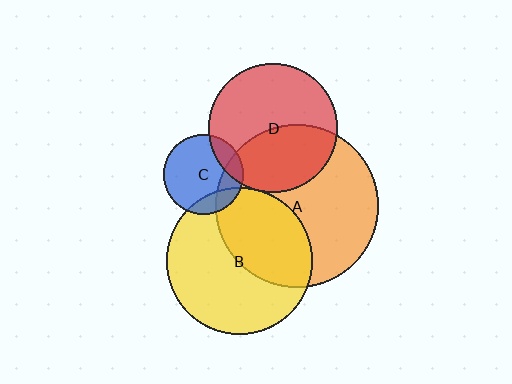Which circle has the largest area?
Circle A (orange).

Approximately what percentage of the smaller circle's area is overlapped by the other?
Approximately 20%.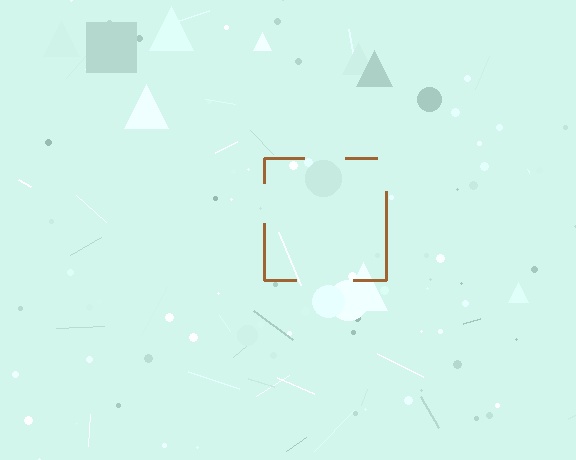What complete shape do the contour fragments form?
The contour fragments form a square.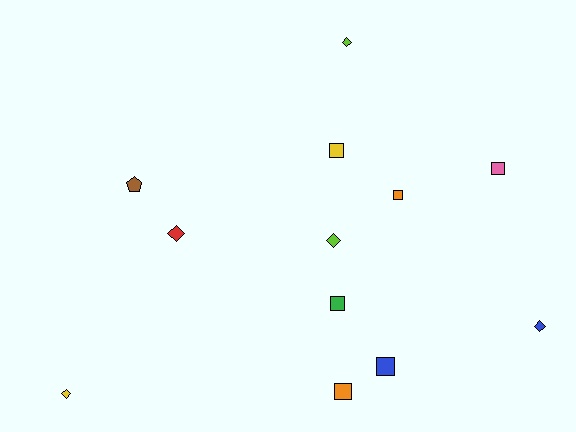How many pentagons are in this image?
There is 1 pentagon.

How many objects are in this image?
There are 12 objects.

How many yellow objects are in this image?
There are 2 yellow objects.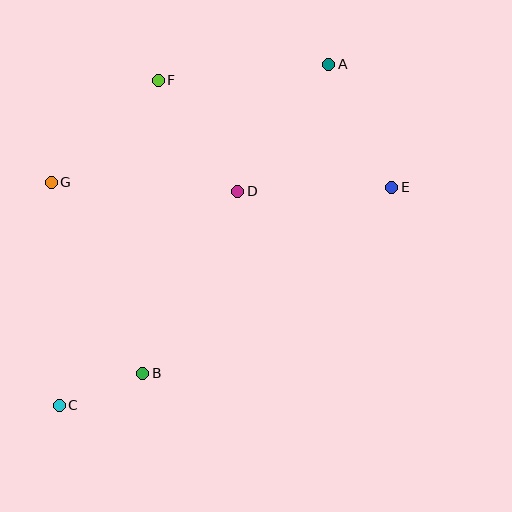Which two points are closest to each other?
Points B and C are closest to each other.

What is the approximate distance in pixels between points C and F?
The distance between C and F is approximately 340 pixels.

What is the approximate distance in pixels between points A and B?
The distance between A and B is approximately 361 pixels.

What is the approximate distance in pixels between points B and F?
The distance between B and F is approximately 294 pixels.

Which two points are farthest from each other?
Points A and C are farthest from each other.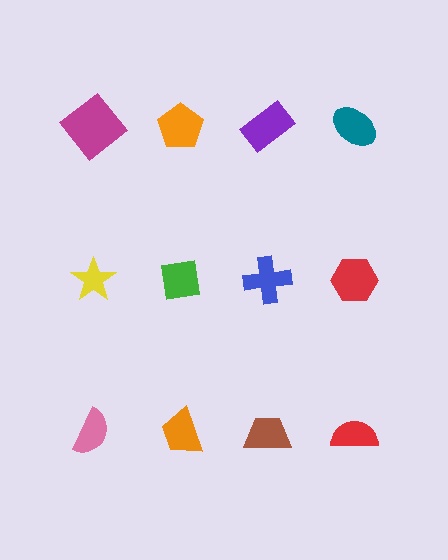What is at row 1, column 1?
A magenta diamond.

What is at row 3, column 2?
An orange trapezoid.